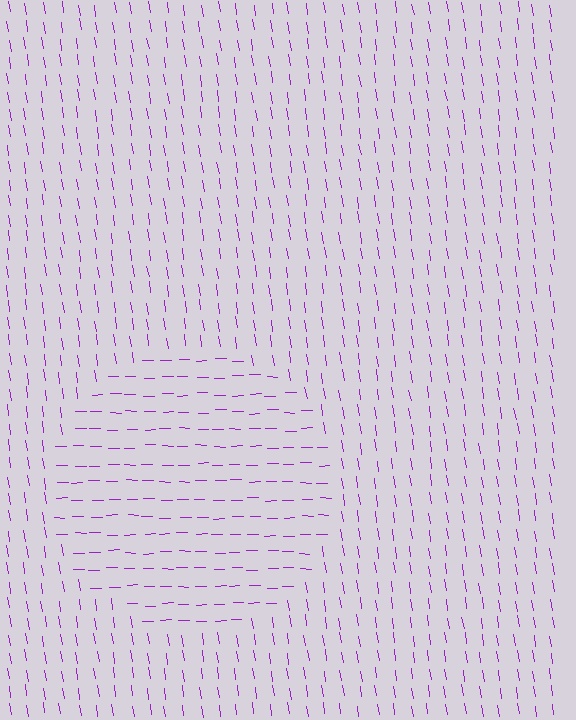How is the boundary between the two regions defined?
The boundary is defined purely by a change in line orientation (approximately 82 degrees difference). All lines are the same color and thickness.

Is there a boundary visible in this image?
Yes, there is a texture boundary formed by a change in line orientation.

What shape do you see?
I see a circle.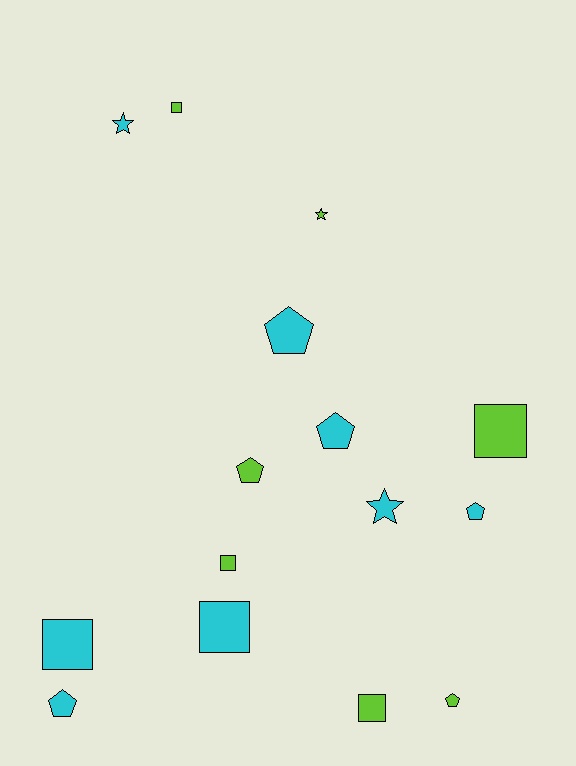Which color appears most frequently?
Cyan, with 8 objects.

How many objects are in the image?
There are 15 objects.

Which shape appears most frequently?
Pentagon, with 6 objects.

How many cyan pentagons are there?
There are 4 cyan pentagons.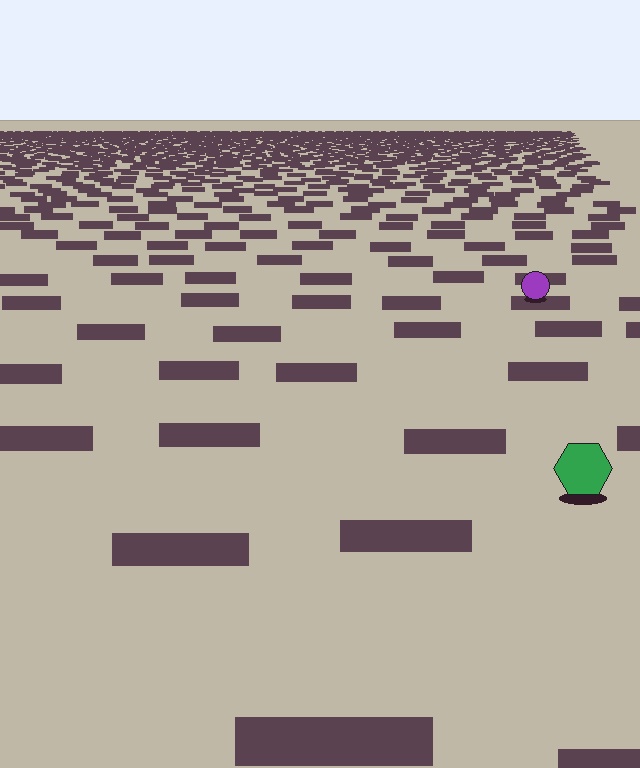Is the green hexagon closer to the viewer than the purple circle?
Yes. The green hexagon is closer — you can tell from the texture gradient: the ground texture is coarser near it.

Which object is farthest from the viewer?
The purple circle is farthest from the viewer. It appears smaller and the ground texture around it is denser.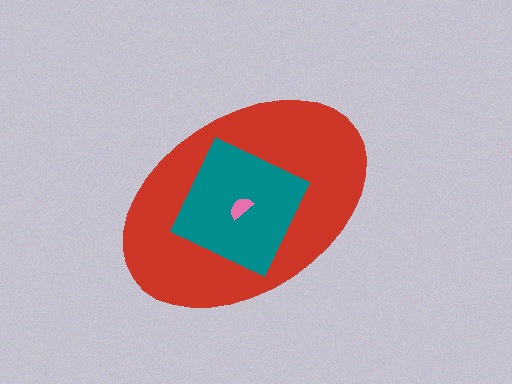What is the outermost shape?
The red ellipse.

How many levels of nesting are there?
3.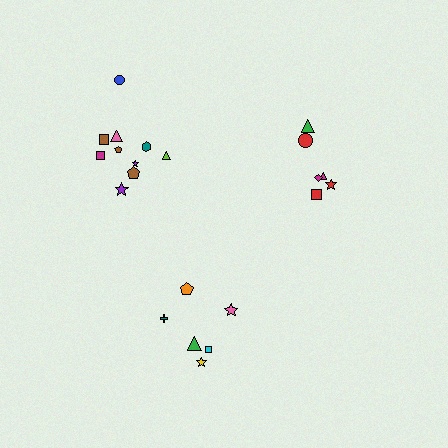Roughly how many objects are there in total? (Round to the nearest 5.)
Roughly 20 objects in total.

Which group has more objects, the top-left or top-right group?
The top-left group.